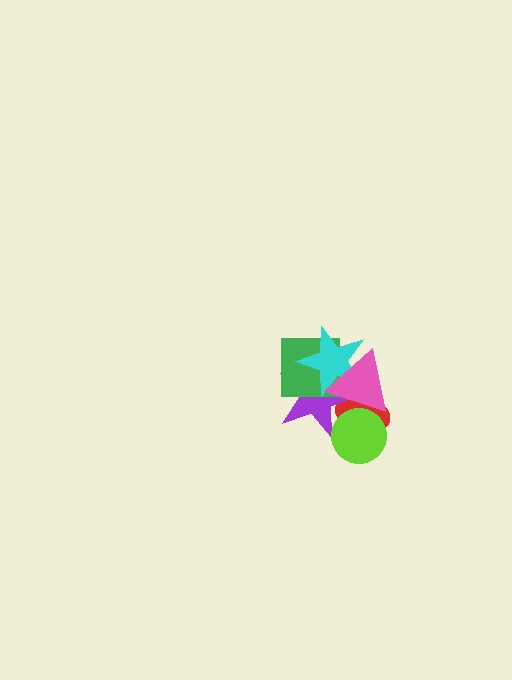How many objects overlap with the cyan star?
3 objects overlap with the cyan star.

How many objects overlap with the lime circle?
3 objects overlap with the lime circle.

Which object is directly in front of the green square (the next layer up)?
The cyan star is directly in front of the green square.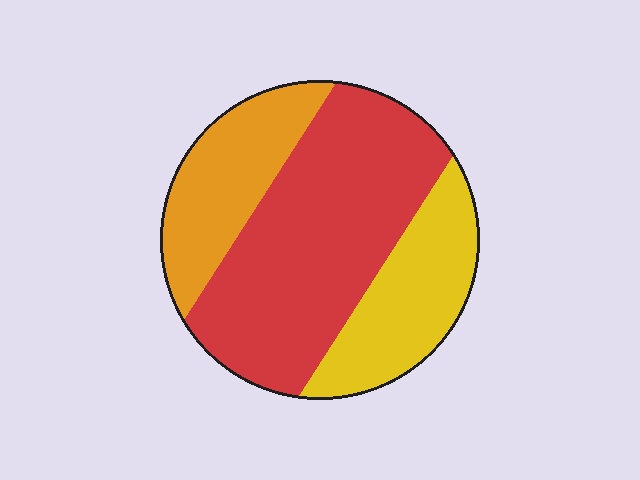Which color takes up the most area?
Red, at roughly 55%.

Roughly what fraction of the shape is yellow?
Yellow takes up about one quarter (1/4) of the shape.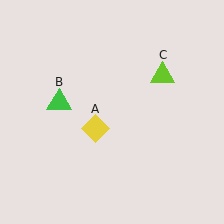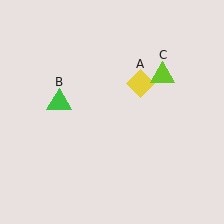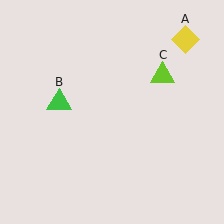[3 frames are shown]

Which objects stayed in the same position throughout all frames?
Green triangle (object B) and lime triangle (object C) remained stationary.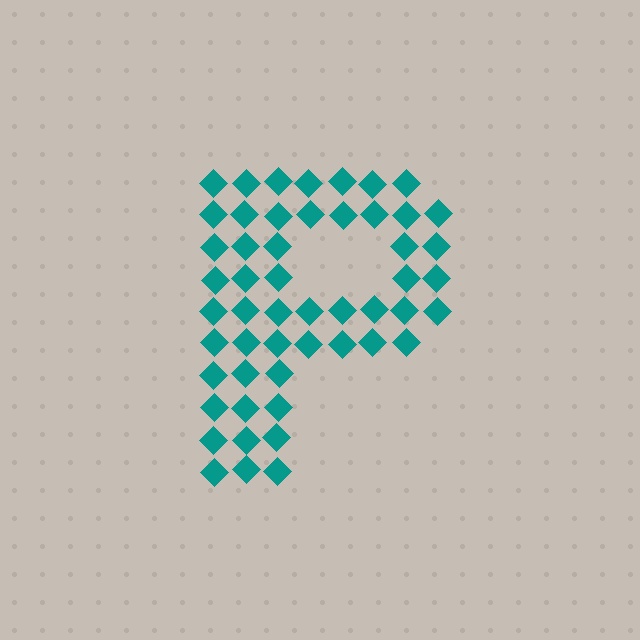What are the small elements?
The small elements are diamonds.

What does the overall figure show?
The overall figure shows the letter P.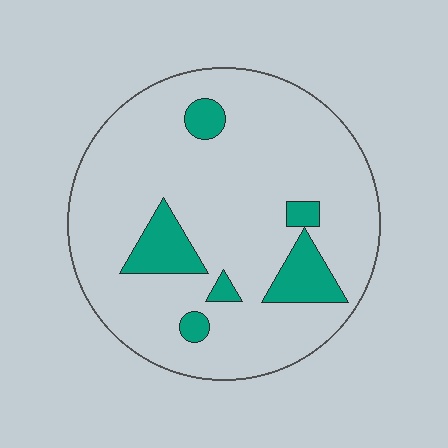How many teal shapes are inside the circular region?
6.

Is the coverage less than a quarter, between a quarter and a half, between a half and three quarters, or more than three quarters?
Less than a quarter.